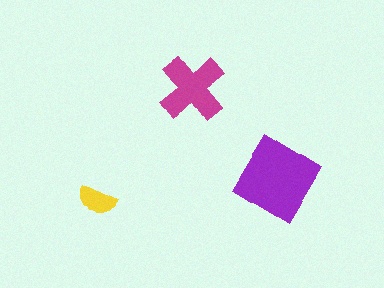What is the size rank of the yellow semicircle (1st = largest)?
3rd.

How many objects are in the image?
There are 3 objects in the image.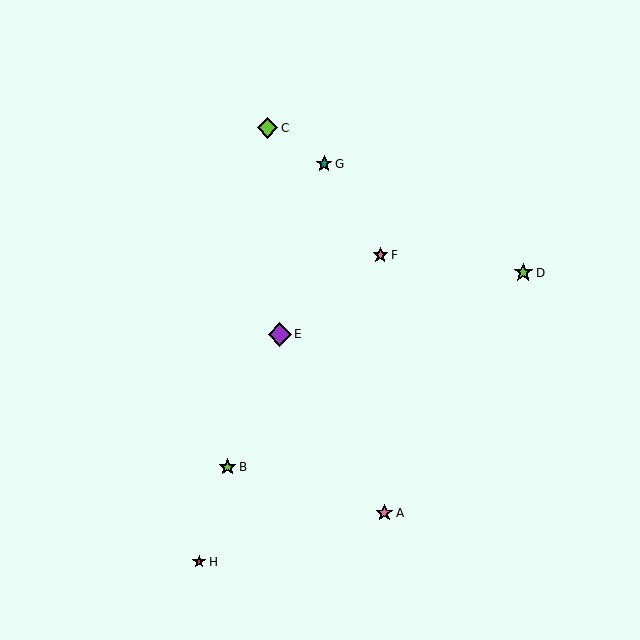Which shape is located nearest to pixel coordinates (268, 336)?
The purple diamond (labeled E) at (280, 334) is nearest to that location.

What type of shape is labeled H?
Shape H is a red star.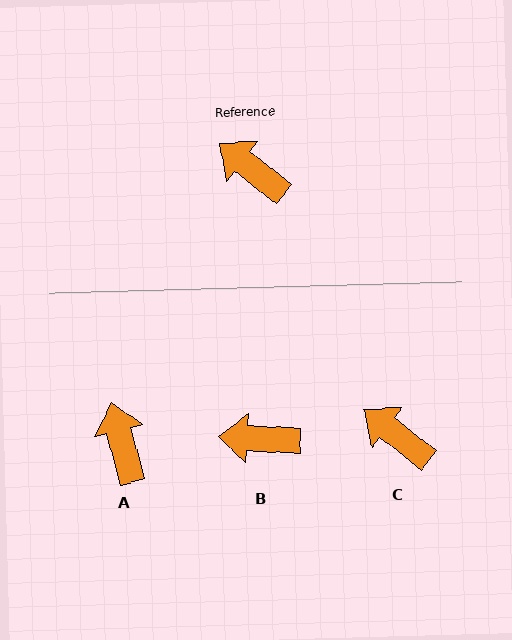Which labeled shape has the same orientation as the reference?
C.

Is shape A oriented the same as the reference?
No, it is off by about 37 degrees.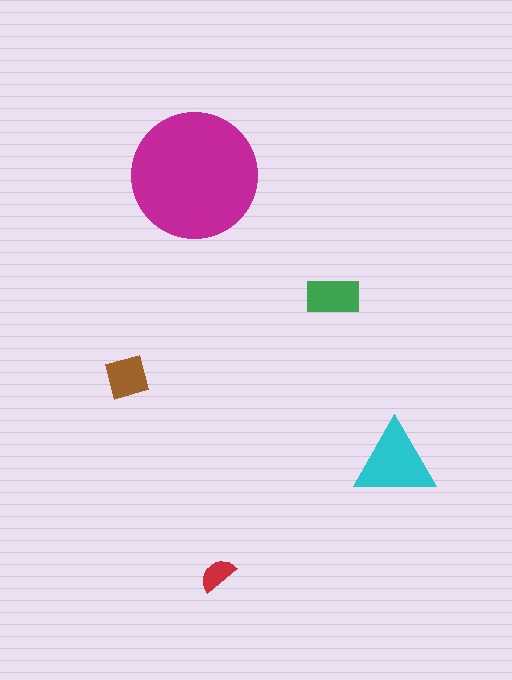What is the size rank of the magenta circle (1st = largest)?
1st.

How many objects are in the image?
There are 5 objects in the image.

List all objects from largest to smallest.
The magenta circle, the cyan triangle, the green rectangle, the brown diamond, the red semicircle.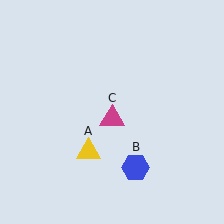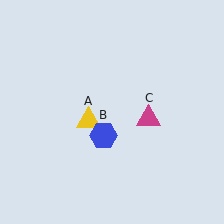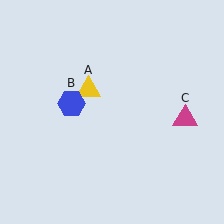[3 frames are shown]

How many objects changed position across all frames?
3 objects changed position: yellow triangle (object A), blue hexagon (object B), magenta triangle (object C).